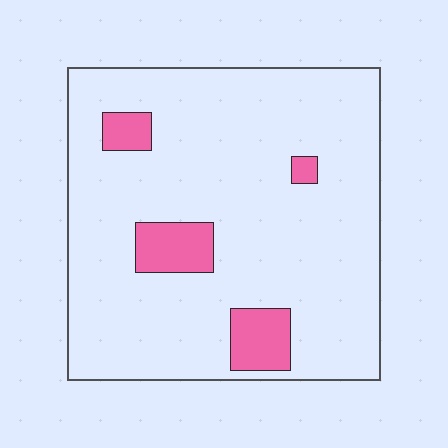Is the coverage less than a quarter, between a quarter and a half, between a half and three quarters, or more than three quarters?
Less than a quarter.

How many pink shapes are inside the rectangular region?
4.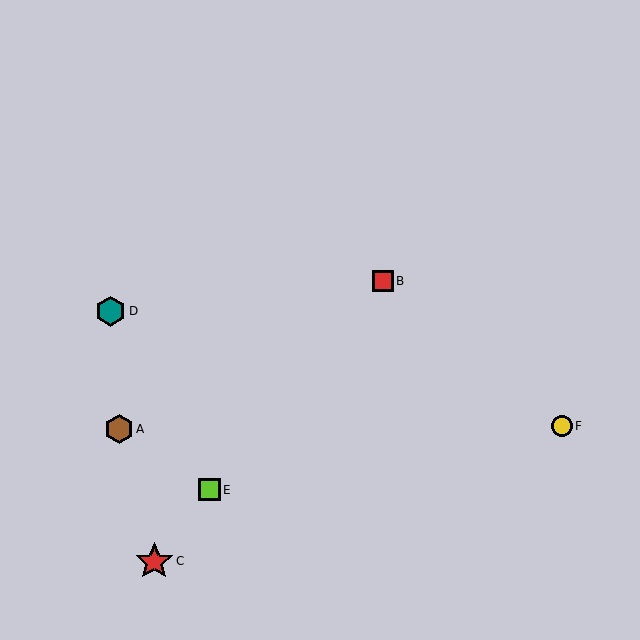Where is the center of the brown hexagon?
The center of the brown hexagon is at (119, 429).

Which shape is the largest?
The red star (labeled C) is the largest.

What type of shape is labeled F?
Shape F is a yellow circle.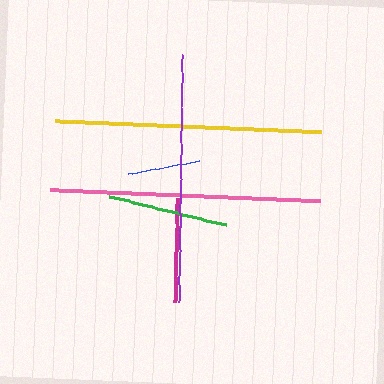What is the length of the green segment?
The green segment is approximately 120 pixels long.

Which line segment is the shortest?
The blue line is the shortest at approximately 73 pixels.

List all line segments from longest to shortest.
From longest to shortest: pink, yellow, purple, green, magenta, blue.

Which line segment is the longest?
The pink line is the longest at approximately 270 pixels.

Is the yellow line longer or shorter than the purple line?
The yellow line is longer than the purple line.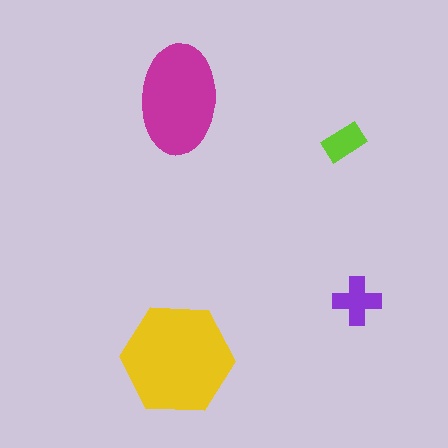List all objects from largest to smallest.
The yellow hexagon, the magenta ellipse, the purple cross, the lime rectangle.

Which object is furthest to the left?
The yellow hexagon is leftmost.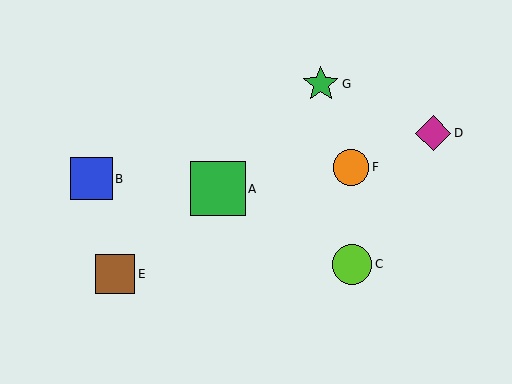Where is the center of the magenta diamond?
The center of the magenta diamond is at (433, 133).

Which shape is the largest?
The green square (labeled A) is the largest.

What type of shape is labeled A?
Shape A is a green square.